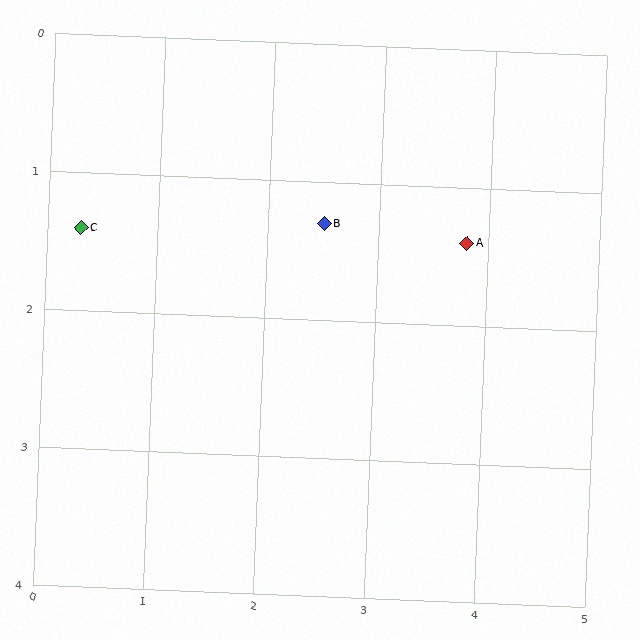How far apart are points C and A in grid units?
Points C and A are about 3.5 grid units apart.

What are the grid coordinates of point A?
Point A is at approximately (3.8, 1.4).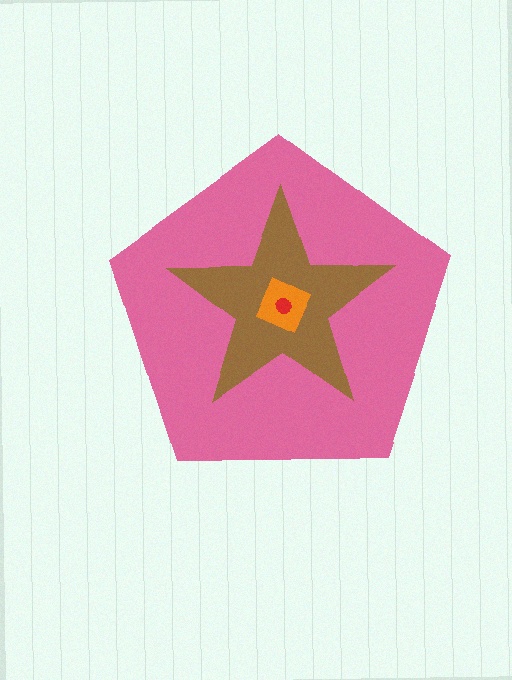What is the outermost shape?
The pink pentagon.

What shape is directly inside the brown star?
The orange diamond.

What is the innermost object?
The red circle.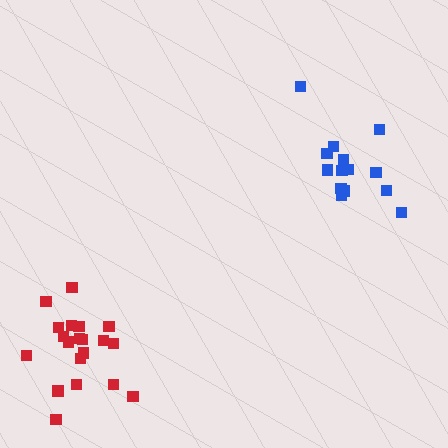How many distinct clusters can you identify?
There are 2 distinct clusters.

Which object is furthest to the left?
The red cluster is leftmost.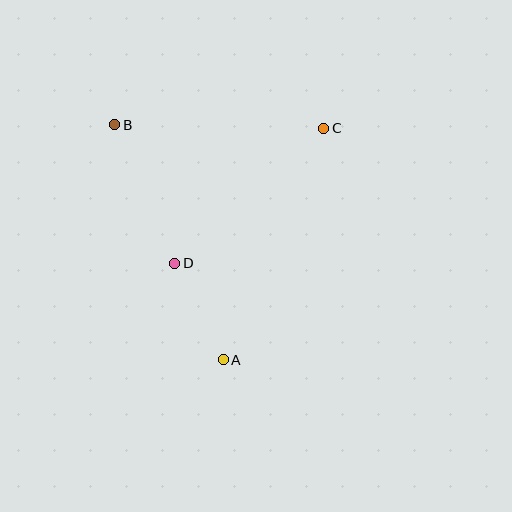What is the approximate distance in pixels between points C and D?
The distance between C and D is approximately 201 pixels.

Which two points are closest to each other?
Points A and D are closest to each other.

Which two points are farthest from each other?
Points A and B are farthest from each other.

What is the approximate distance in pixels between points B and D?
The distance between B and D is approximately 151 pixels.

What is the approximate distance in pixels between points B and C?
The distance between B and C is approximately 209 pixels.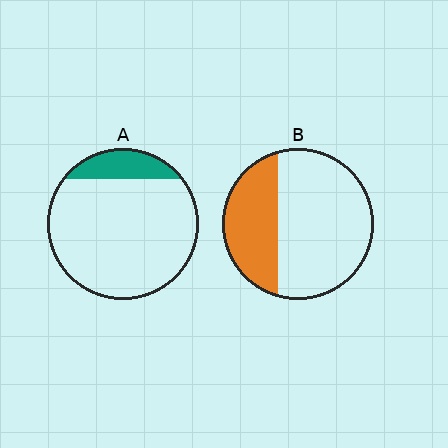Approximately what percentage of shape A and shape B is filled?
A is approximately 15% and B is approximately 35%.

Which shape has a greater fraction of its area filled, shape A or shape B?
Shape B.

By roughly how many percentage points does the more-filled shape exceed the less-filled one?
By roughly 20 percentage points (B over A).